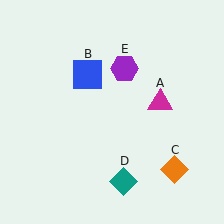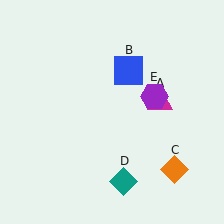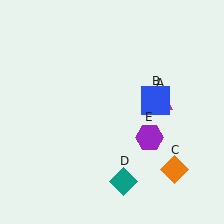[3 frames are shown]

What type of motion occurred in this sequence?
The blue square (object B), purple hexagon (object E) rotated clockwise around the center of the scene.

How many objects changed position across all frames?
2 objects changed position: blue square (object B), purple hexagon (object E).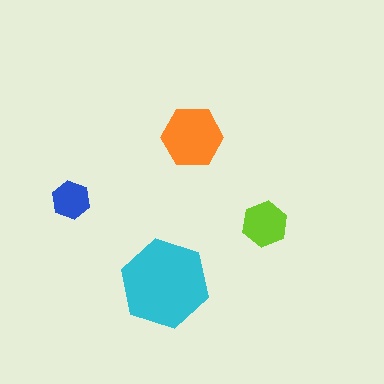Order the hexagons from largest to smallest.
the cyan one, the orange one, the lime one, the blue one.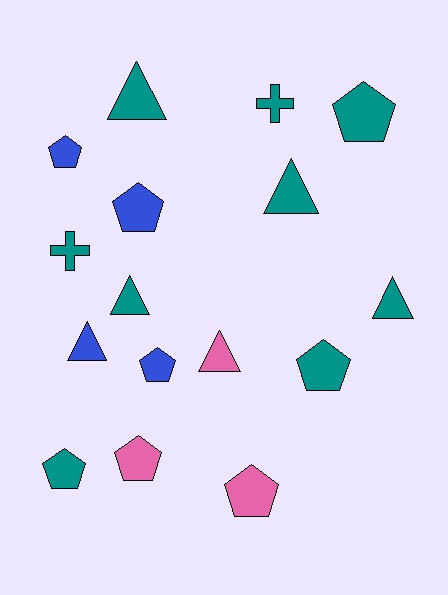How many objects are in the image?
There are 16 objects.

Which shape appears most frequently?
Pentagon, with 8 objects.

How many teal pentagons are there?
There are 3 teal pentagons.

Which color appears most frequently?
Teal, with 9 objects.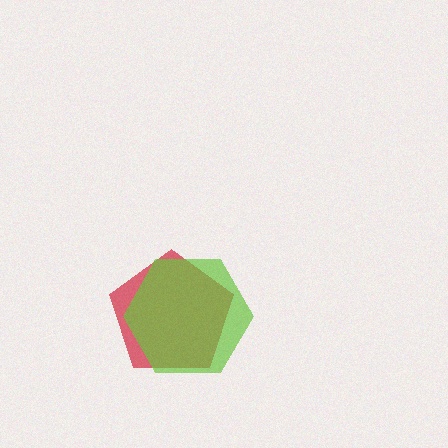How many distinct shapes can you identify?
There are 2 distinct shapes: a red pentagon, a lime hexagon.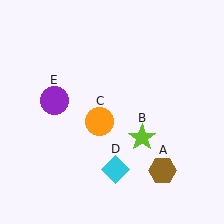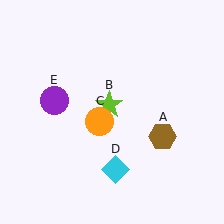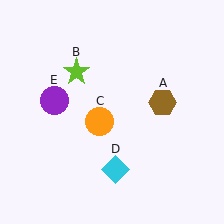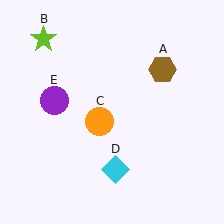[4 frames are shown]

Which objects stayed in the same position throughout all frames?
Orange circle (object C) and cyan diamond (object D) and purple circle (object E) remained stationary.